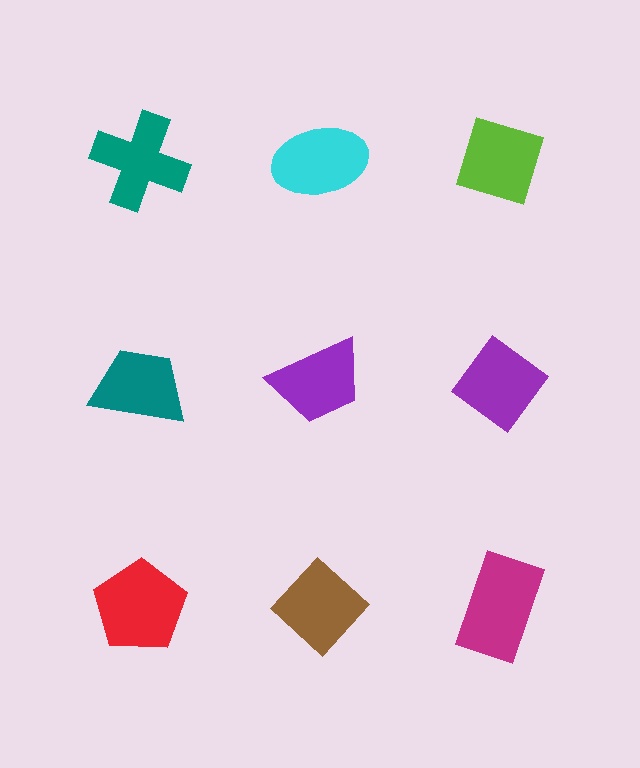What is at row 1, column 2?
A cyan ellipse.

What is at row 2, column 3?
A purple diamond.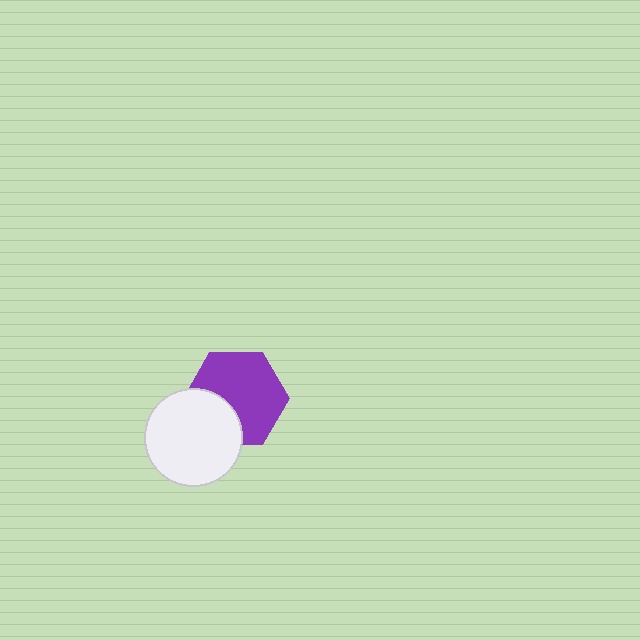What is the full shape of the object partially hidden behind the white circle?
The partially hidden object is a purple hexagon.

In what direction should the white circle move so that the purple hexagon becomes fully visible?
The white circle should move toward the lower-left. That is the shortest direction to clear the overlap and leave the purple hexagon fully visible.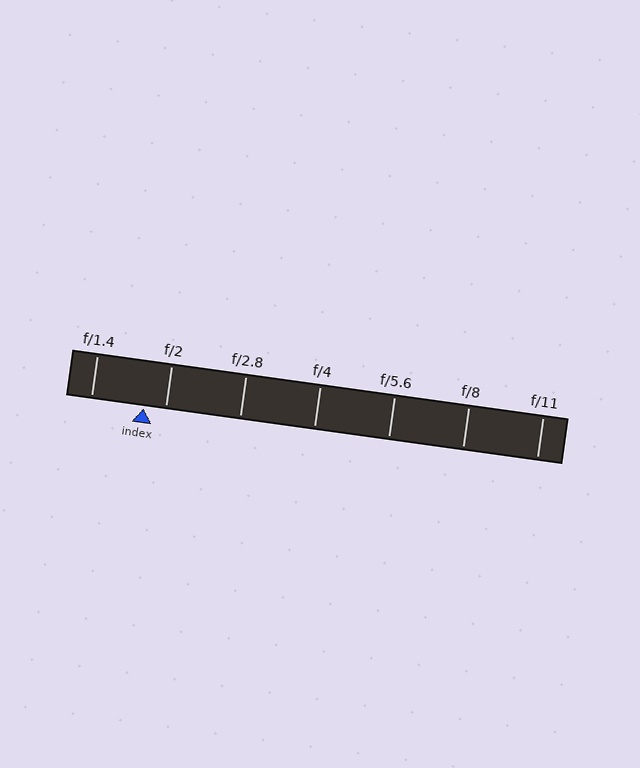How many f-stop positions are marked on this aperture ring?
There are 7 f-stop positions marked.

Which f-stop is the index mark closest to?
The index mark is closest to f/2.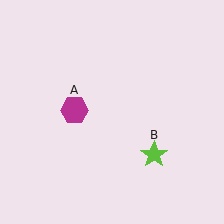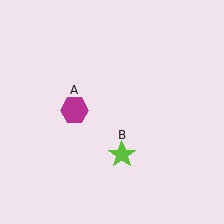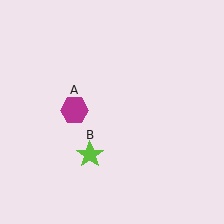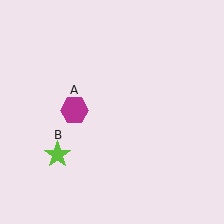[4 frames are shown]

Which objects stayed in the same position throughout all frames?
Magenta hexagon (object A) remained stationary.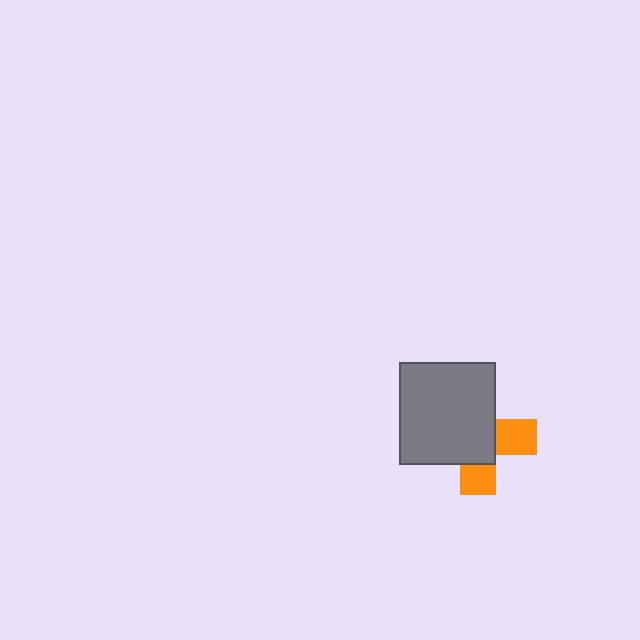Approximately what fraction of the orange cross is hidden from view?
Roughly 64% of the orange cross is hidden behind the gray rectangle.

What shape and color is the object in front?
The object in front is a gray rectangle.